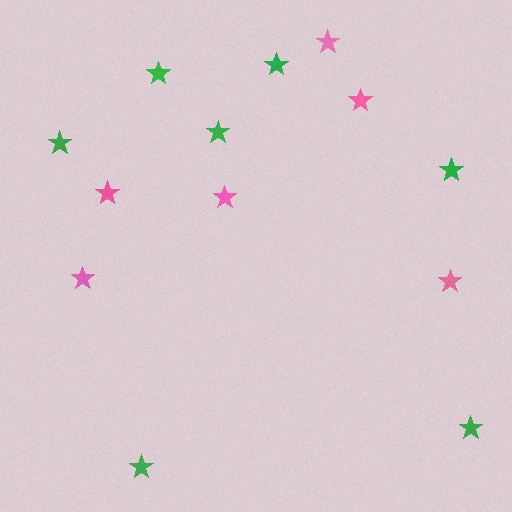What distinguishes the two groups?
There are 2 groups: one group of pink stars (6) and one group of green stars (7).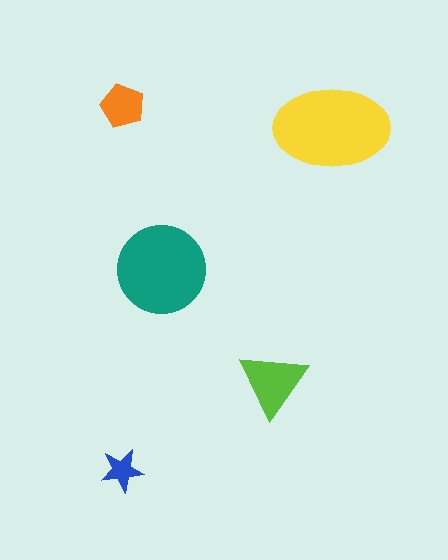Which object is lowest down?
The blue star is bottommost.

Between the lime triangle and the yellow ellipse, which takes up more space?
The yellow ellipse.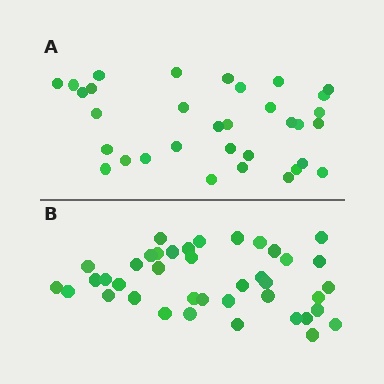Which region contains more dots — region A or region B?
Region B (the bottom region) has more dots.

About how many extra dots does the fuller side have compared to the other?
Region B has roughly 8 or so more dots than region A.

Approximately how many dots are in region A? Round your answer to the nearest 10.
About 30 dots. (The exact count is 33, which rounds to 30.)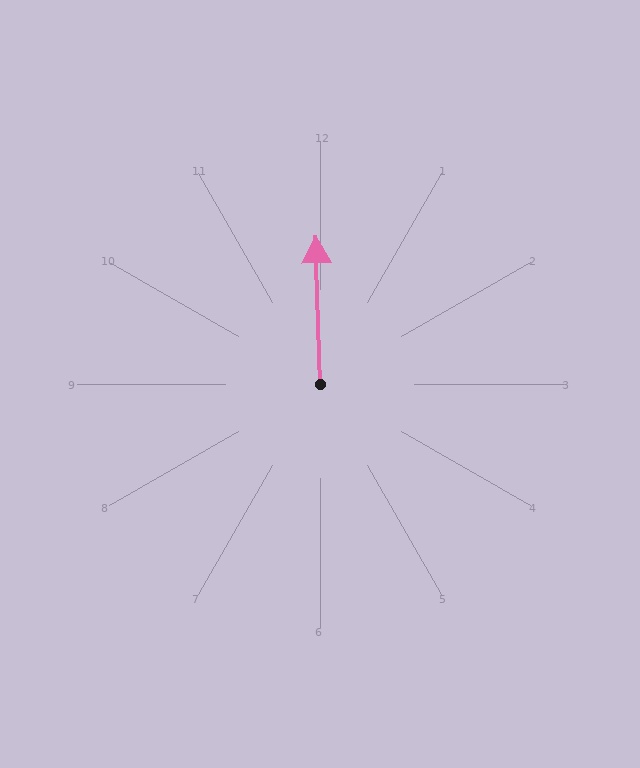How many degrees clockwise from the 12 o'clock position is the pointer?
Approximately 358 degrees.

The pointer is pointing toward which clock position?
Roughly 12 o'clock.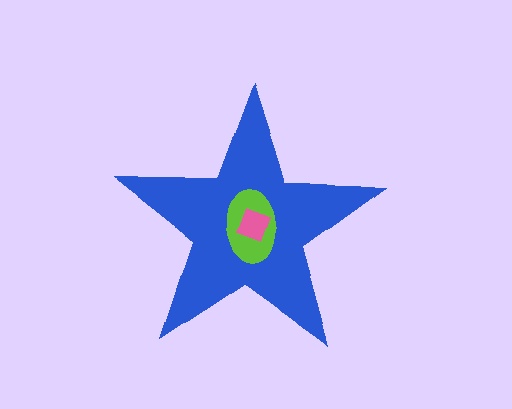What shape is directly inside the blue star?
The lime ellipse.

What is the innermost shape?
The pink square.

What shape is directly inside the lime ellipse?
The pink square.